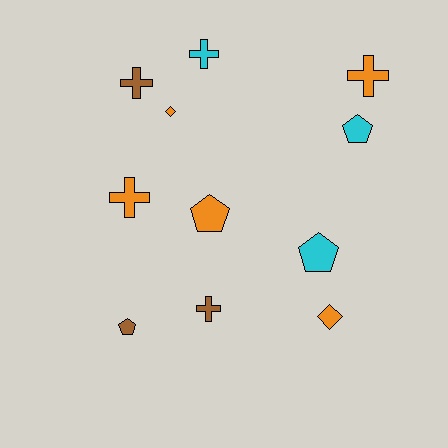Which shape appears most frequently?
Cross, with 5 objects.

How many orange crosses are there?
There are 2 orange crosses.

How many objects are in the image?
There are 11 objects.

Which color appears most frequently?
Orange, with 5 objects.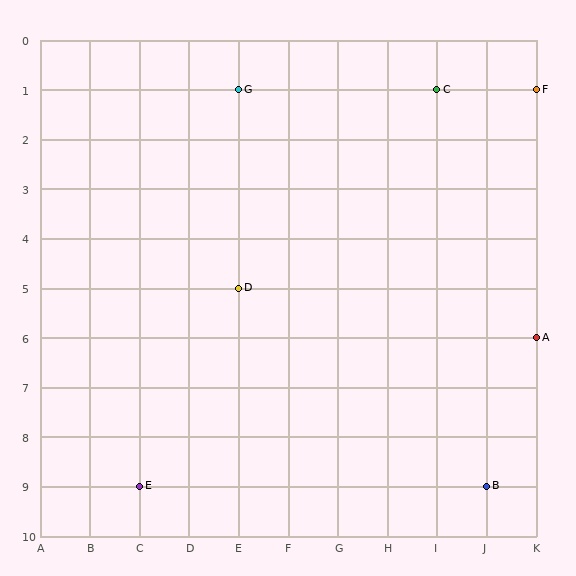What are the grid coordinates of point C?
Point C is at grid coordinates (I, 1).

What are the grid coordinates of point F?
Point F is at grid coordinates (K, 1).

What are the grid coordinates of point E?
Point E is at grid coordinates (C, 9).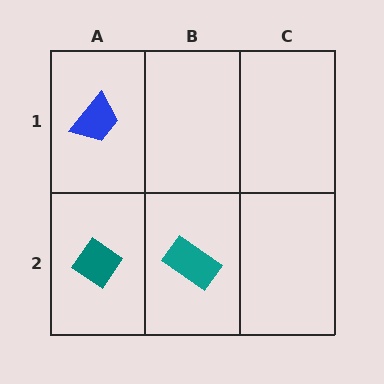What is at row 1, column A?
A blue trapezoid.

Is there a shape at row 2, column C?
No, that cell is empty.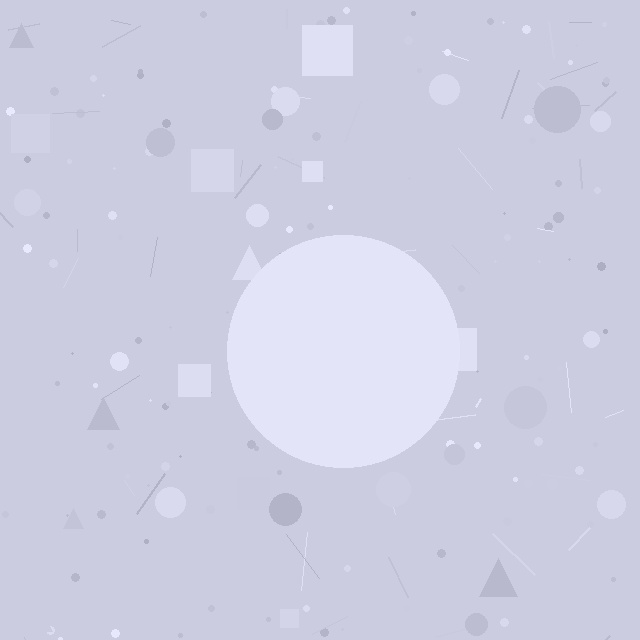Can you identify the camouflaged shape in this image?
The camouflaged shape is a circle.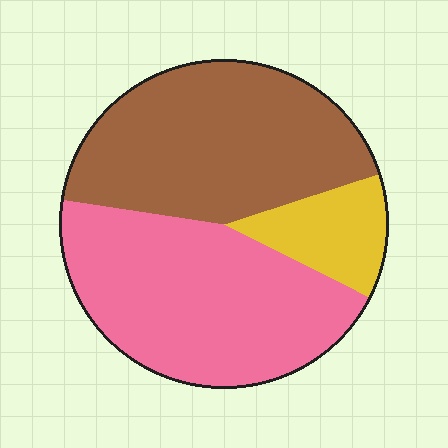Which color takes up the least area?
Yellow, at roughly 10%.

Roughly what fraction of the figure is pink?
Pink covers roughly 45% of the figure.